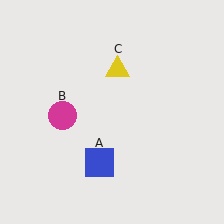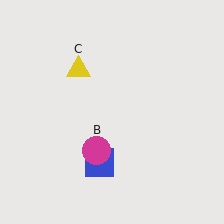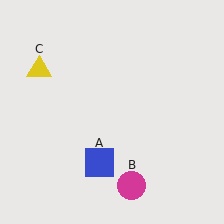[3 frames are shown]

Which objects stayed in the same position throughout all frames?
Blue square (object A) remained stationary.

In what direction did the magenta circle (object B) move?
The magenta circle (object B) moved down and to the right.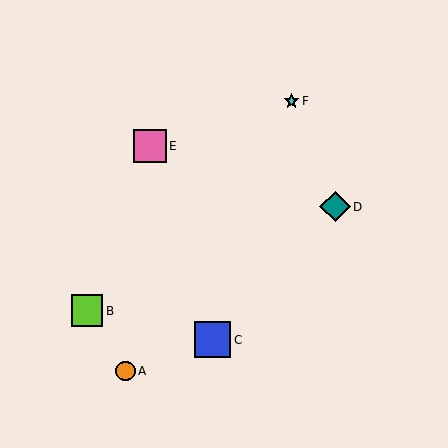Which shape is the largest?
The blue square (labeled C) is the largest.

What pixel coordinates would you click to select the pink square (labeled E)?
Click at (150, 146) to select the pink square E.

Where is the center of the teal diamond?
The center of the teal diamond is at (335, 207).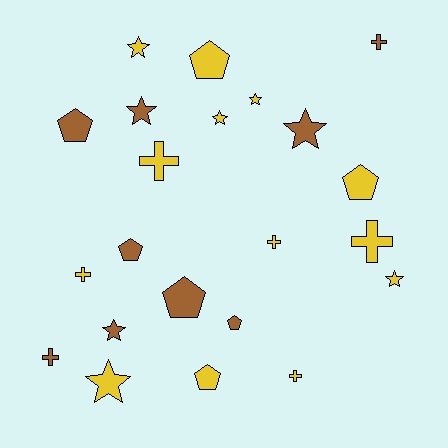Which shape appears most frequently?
Star, with 8 objects.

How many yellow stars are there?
There are 5 yellow stars.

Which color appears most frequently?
Yellow, with 13 objects.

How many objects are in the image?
There are 22 objects.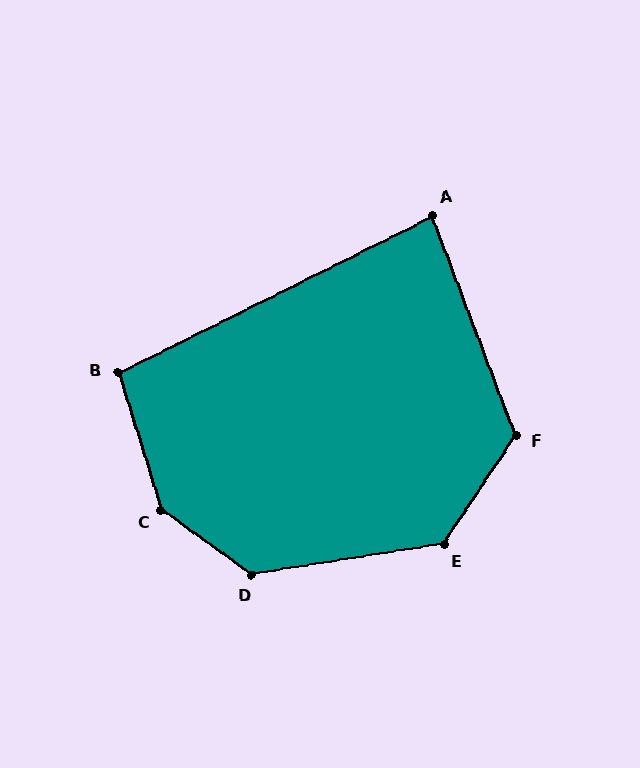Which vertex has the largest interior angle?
C, at approximately 143 degrees.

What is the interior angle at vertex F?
Approximately 126 degrees (obtuse).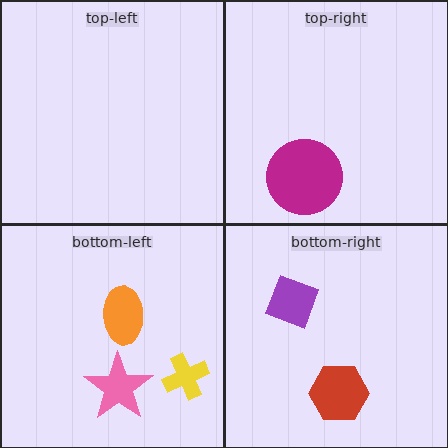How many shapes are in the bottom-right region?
2.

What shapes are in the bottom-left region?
The yellow cross, the orange ellipse, the pink star.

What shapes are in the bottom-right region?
The red hexagon, the purple diamond.